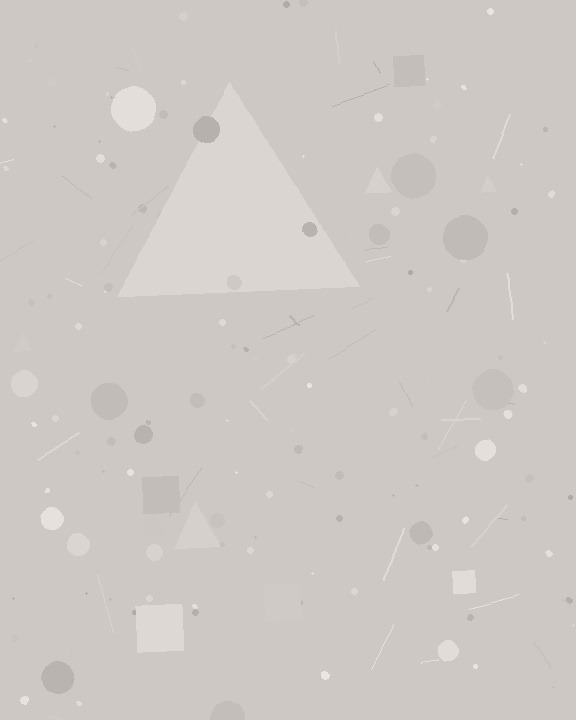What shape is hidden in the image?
A triangle is hidden in the image.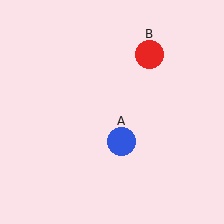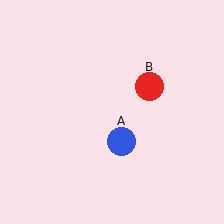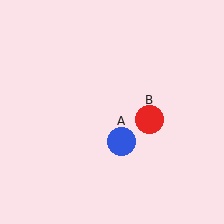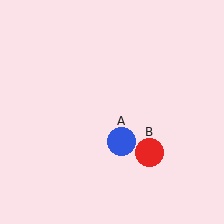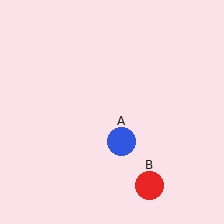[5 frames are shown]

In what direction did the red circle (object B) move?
The red circle (object B) moved down.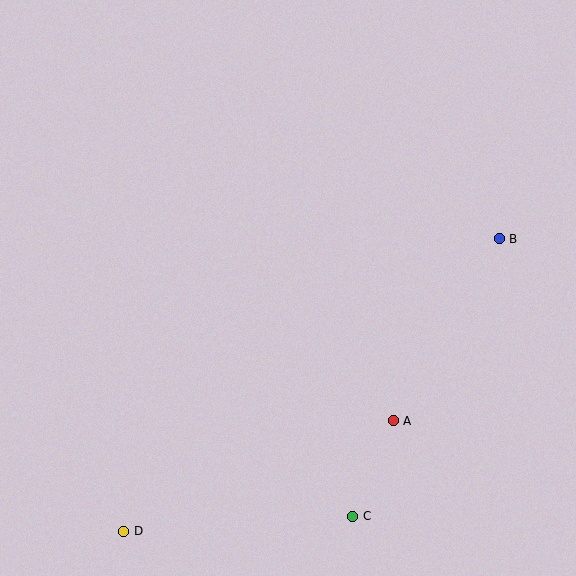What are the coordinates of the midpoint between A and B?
The midpoint between A and B is at (446, 330).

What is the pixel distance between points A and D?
The distance between A and D is 291 pixels.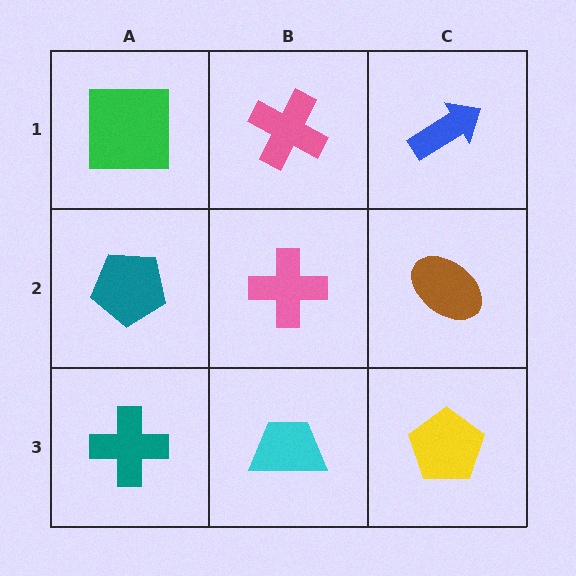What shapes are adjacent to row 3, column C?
A brown ellipse (row 2, column C), a cyan trapezoid (row 3, column B).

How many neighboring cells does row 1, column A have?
2.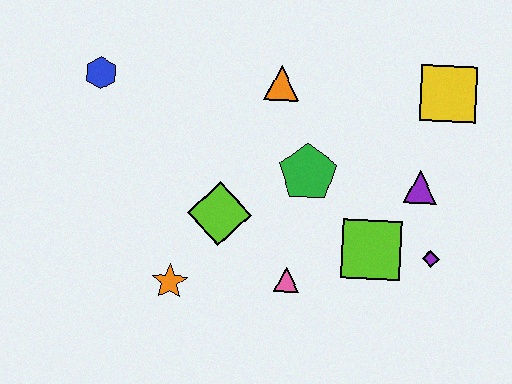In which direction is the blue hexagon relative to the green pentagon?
The blue hexagon is to the left of the green pentagon.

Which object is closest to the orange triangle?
The green pentagon is closest to the orange triangle.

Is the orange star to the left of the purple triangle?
Yes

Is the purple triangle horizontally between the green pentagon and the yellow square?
Yes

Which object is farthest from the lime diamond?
The yellow square is farthest from the lime diamond.